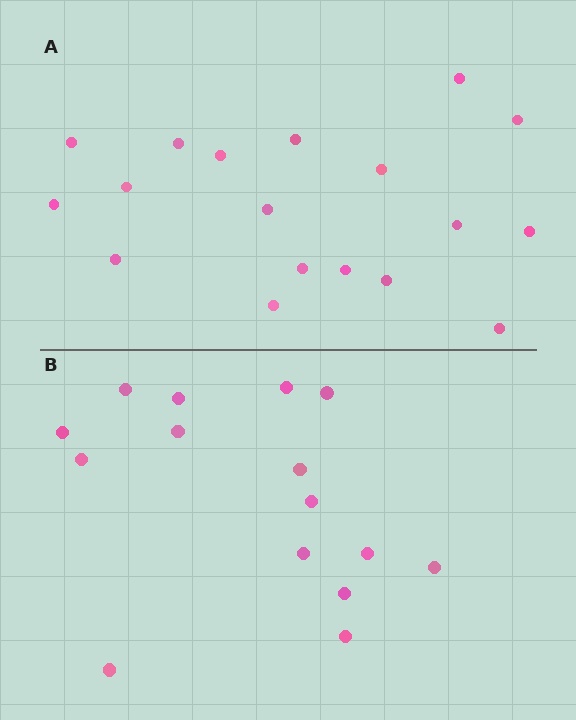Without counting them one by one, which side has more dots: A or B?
Region A (the top region) has more dots.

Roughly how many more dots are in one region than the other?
Region A has just a few more — roughly 2 or 3 more dots than region B.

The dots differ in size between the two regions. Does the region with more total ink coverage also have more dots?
No. Region B has more total ink coverage because its dots are larger, but region A actually contains more individual dots. Total area can be misleading — the number of items is what matters here.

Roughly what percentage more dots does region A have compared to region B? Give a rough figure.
About 20% more.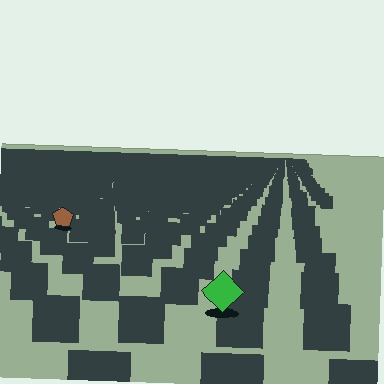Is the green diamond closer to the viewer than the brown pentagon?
Yes. The green diamond is closer — you can tell from the texture gradient: the ground texture is coarser near it.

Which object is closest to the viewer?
The green diamond is closest. The texture marks near it are larger and more spread out.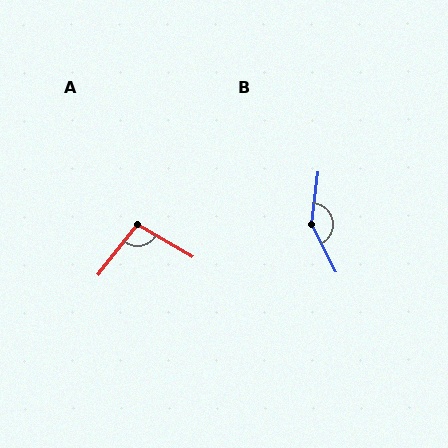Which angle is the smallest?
A, at approximately 97 degrees.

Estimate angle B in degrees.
Approximately 146 degrees.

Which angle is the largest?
B, at approximately 146 degrees.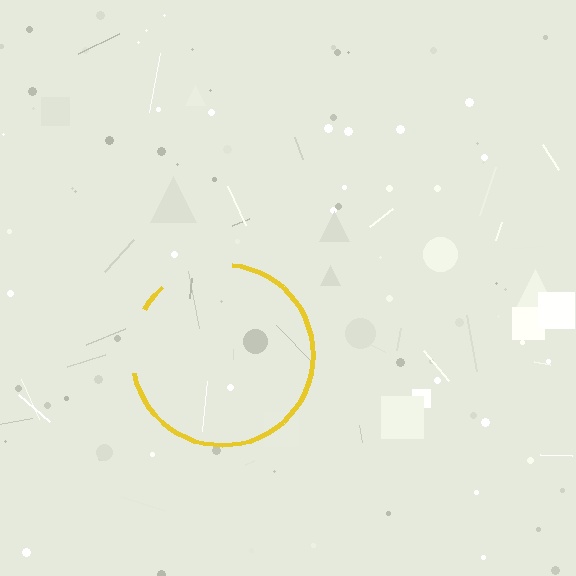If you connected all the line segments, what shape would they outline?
They would outline a circle.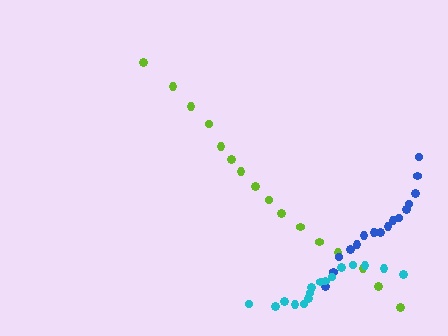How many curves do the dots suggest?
There are 3 distinct paths.